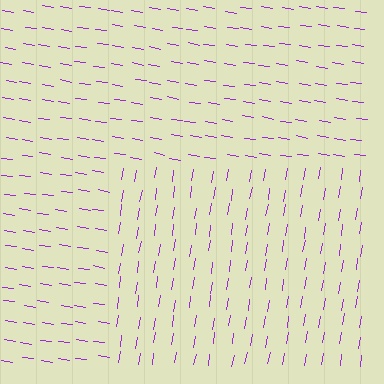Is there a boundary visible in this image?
Yes, there is a texture boundary formed by a change in line orientation.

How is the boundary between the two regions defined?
The boundary is defined purely by a change in line orientation (approximately 89 degrees difference). All lines are the same color and thickness.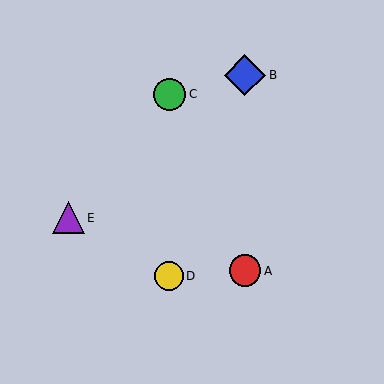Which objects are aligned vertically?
Objects A, B are aligned vertically.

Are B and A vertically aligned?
Yes, both are at x≈245.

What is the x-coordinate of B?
Object B is at x≈245.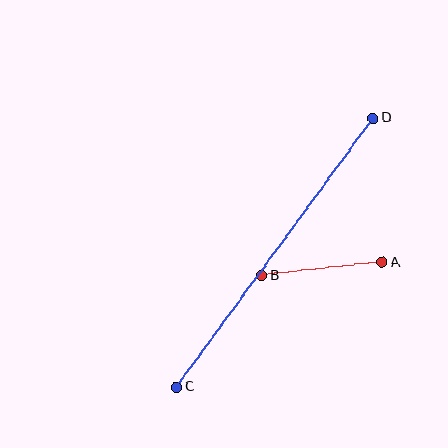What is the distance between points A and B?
The distance is approximately 121 pixels.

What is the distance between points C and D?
The distance is approximately 333 pixels.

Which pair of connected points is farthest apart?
Points C and D are farthest apart.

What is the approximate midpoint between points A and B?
The midpoint is at approximately (322, 269) pixels.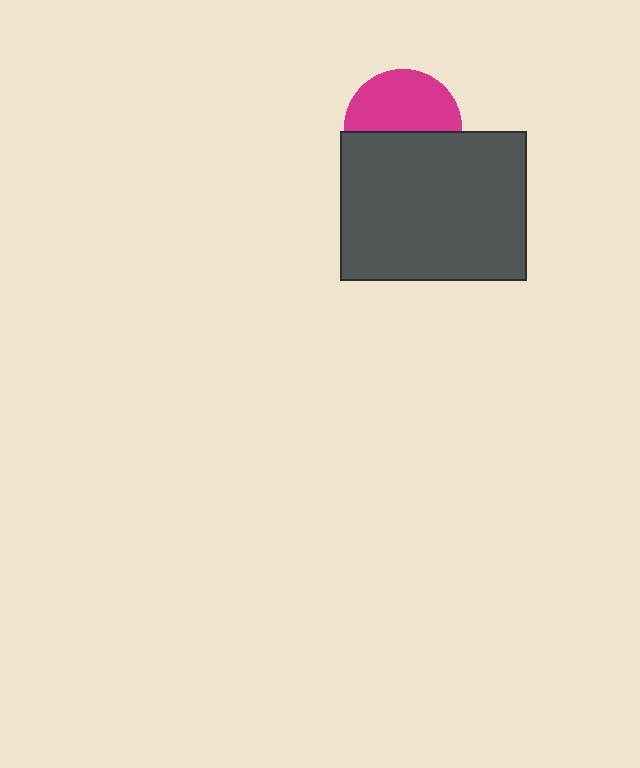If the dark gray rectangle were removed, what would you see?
You would see the complete magenta circle.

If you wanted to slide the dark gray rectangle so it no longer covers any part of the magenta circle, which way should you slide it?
Slide it down — that is the most direct way to separate the two shapes.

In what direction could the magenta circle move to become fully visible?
The magenta circle could move up. That would shift it out from behind the dark gray rectangle entirely.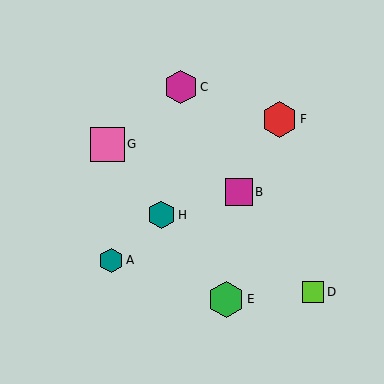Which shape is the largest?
The green hexagon (labeled E) is the largest.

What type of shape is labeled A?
Shape A is a teal hexagon.